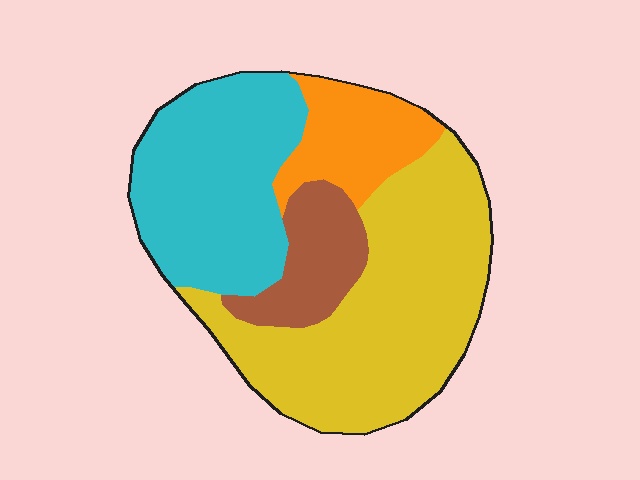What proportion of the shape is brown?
Brown covers 12% of the shape.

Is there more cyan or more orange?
Cyan.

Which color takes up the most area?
Yellow, at roughly 45%.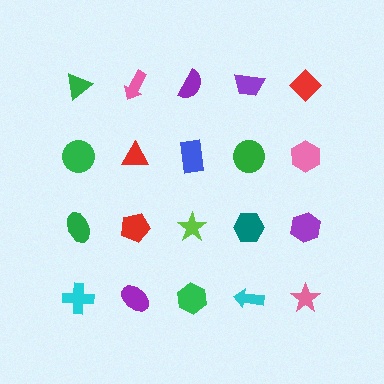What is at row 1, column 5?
A red diamond.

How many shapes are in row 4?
5 shapes.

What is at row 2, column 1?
A green circle.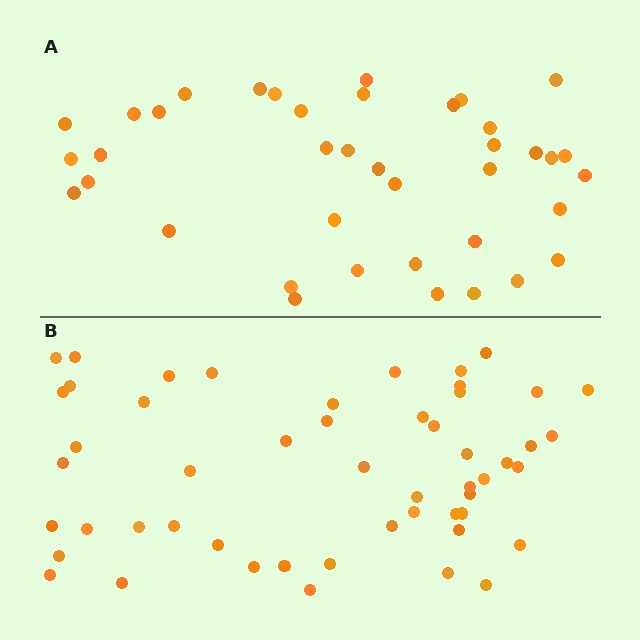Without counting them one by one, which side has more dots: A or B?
Region B (the bottom region) has more dots.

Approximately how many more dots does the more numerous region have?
Region B has approximately 15 more dots than region A.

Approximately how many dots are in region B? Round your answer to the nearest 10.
About 50 dots. (The exact count is 52, which rounds to 50.)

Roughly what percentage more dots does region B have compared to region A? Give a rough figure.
About 35% more.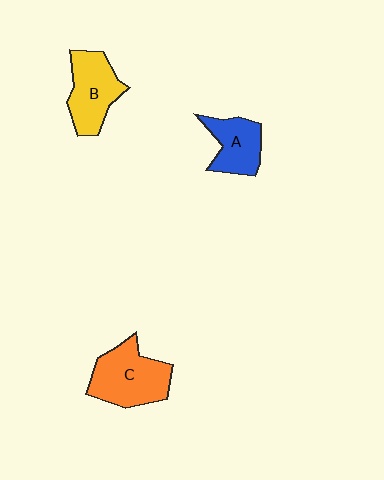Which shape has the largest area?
Shape C (orange).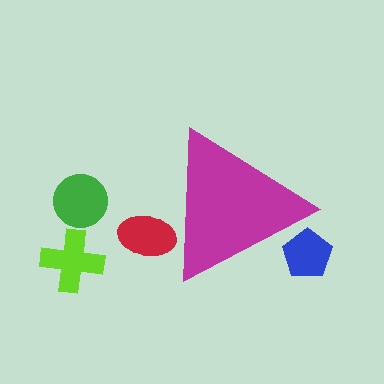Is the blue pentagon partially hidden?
Yes, the blue pentagon is partially hidden behind the magenta triangle.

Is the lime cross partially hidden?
No, the lime cross is fully visible.